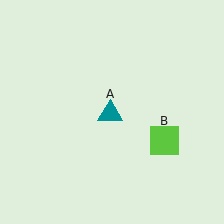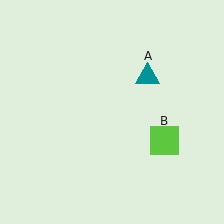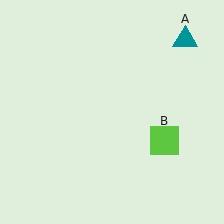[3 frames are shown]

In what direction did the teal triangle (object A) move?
The teal triangle (object A) moved up and to the right.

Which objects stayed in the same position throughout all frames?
Lime square (object B) remained stationary.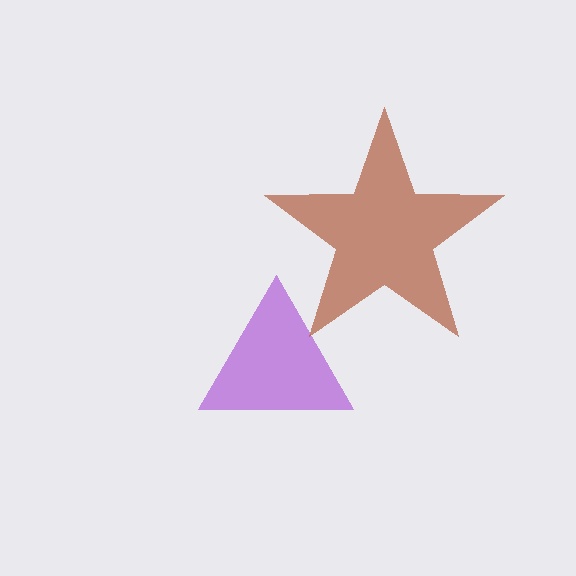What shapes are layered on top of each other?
The layered shapes are: a purple triangle, a brown star.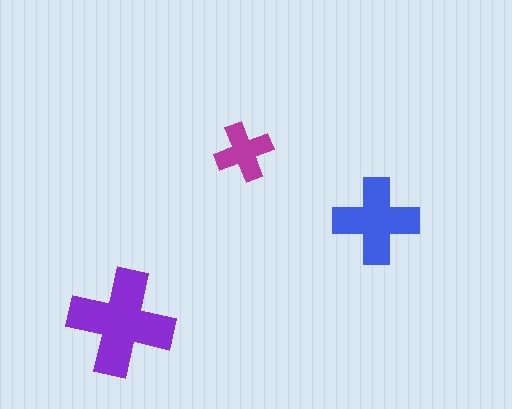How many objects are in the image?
There are 3 objects in the image.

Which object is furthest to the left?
The purple cross is leftmost.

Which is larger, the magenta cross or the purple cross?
The purple one.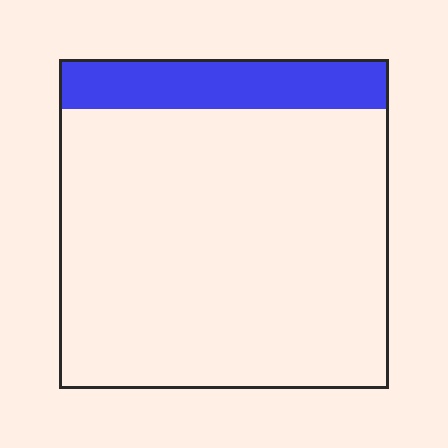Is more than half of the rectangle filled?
No.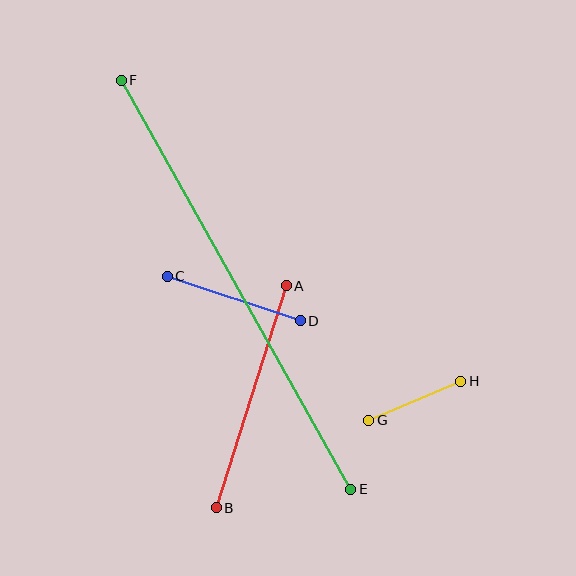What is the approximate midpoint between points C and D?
The midpoint is at approximately (234, 299) pixels.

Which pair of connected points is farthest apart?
Points E and F are farthest apart.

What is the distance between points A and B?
The distance is approximately 233 pixels.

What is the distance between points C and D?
The distance is approximately 140 pixels.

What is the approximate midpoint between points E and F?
The midpoint is at approximately (236, 285) pixels.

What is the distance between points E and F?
The distance is approximately 469 pixels.